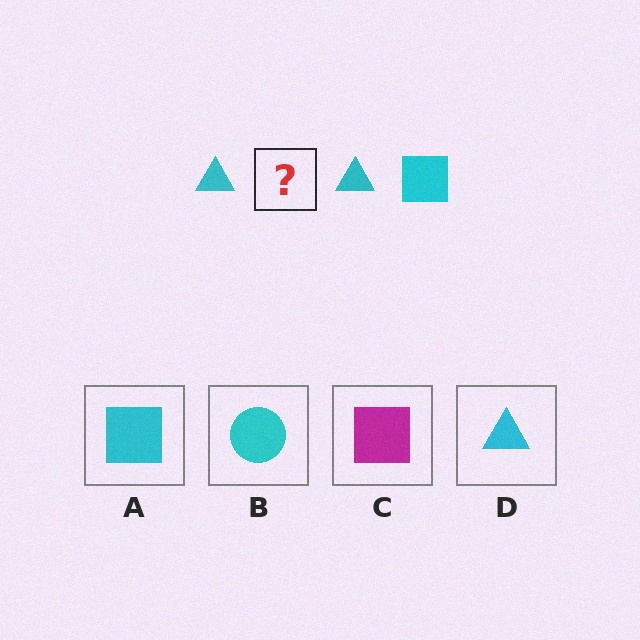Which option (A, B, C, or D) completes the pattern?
A.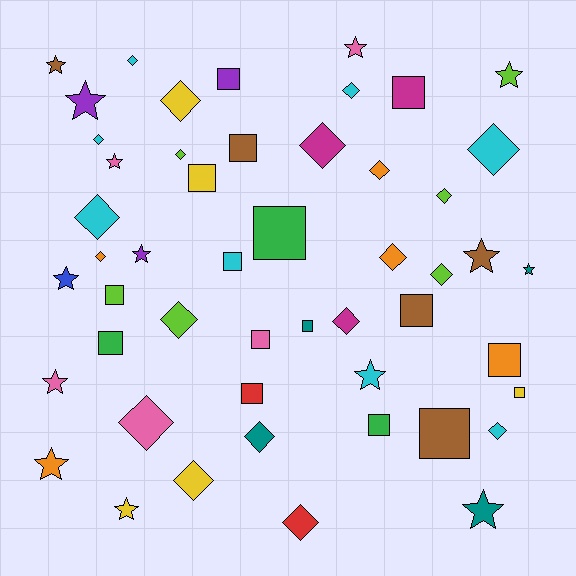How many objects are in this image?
There are 50 objects.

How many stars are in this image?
There are 14 stars.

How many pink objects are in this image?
There are 5 pink objects.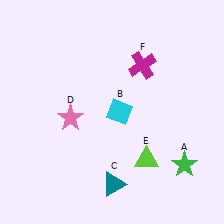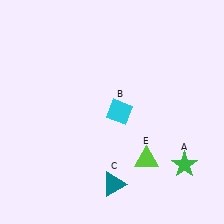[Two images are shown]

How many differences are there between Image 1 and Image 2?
There are 2 differences between the two images.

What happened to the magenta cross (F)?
The magenta cross (F) was removed in Image 2. It was in the top-right area of Image 1.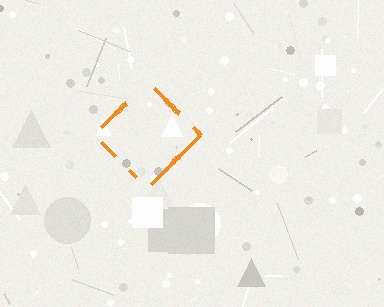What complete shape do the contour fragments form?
The contour fragments form a diamond.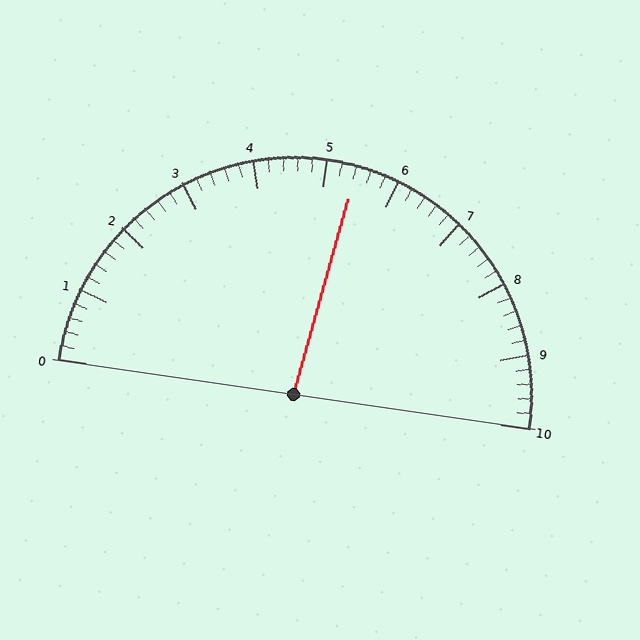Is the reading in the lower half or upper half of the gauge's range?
The reading is in the upper half of the range (0 to 10).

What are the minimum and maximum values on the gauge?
The gauge ranges from 0 to 10.